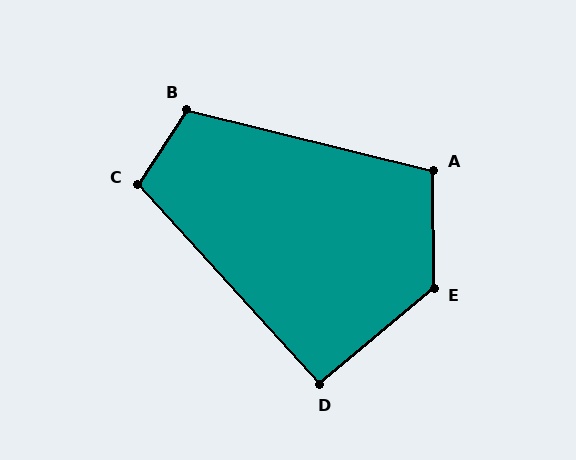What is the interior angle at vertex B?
Approximately 109 degrees (obtuse).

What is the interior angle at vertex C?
Approximately 104 degrees (obtuse).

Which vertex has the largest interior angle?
E, at approximately 130 degrees.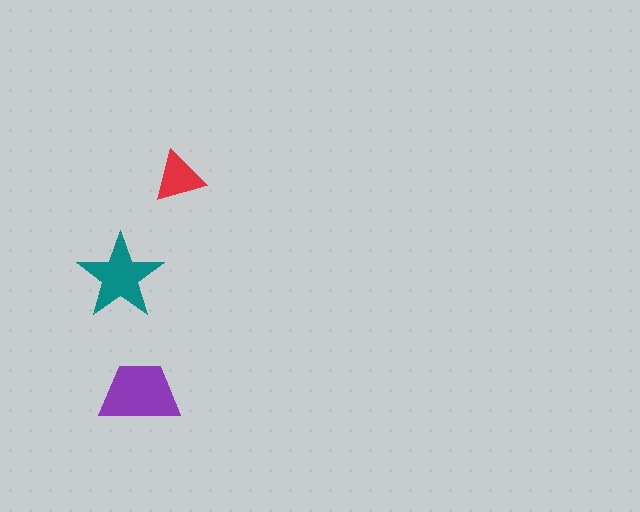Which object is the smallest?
The red triangle.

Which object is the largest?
The purple trapezoid.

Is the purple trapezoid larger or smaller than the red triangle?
Larger.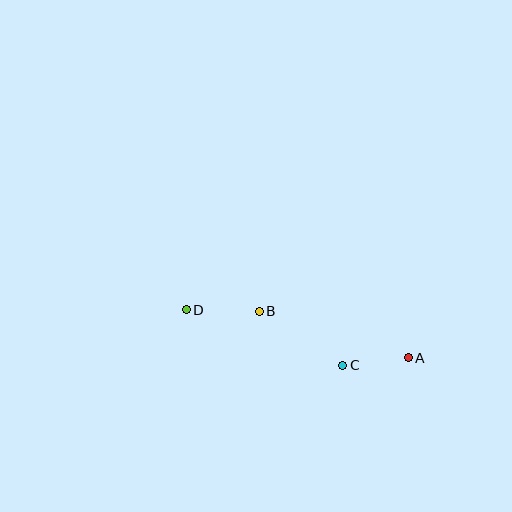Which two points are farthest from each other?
Points A and D are farthest from each other.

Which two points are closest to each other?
Points A and C are closest to each other.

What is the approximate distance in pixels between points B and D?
The distance between B and D is approximately 73 pixels.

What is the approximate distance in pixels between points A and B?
The distance between A and B is approximately 156 pixels.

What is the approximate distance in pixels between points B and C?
The distance between B and C is approximately 99 pixels.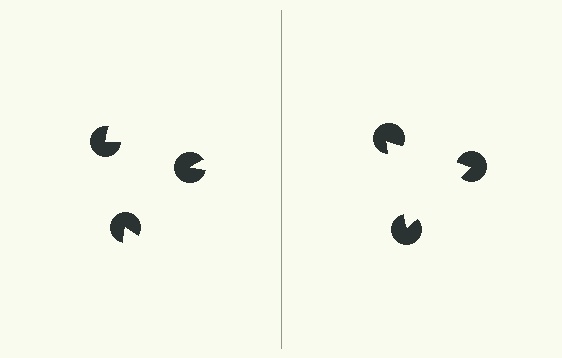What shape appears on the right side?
An illusory triangle.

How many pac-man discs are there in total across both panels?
6 — 3 on each side.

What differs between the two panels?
The pac-man discs are positioned identically on both sides; only the wedge orientations differ. On the right they align to a triangle; on the left they are misaligned.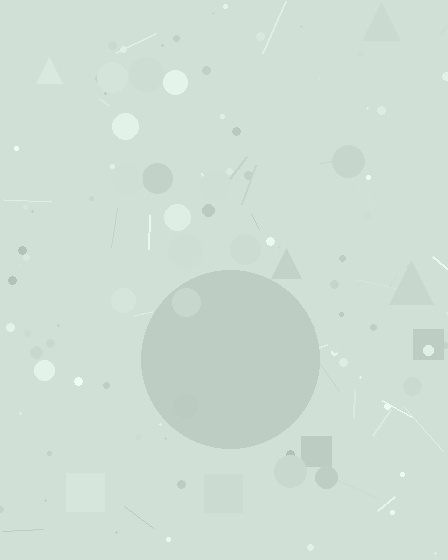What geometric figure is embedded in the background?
A circle is embedded in the background.